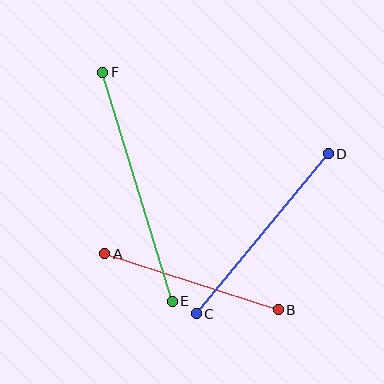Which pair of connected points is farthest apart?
Points E and F are farthest apart.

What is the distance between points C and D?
The distance is approximately 207 pixels.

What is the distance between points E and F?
The distance is approximately 239 pixels.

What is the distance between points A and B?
The distance is approximately 183 pixels.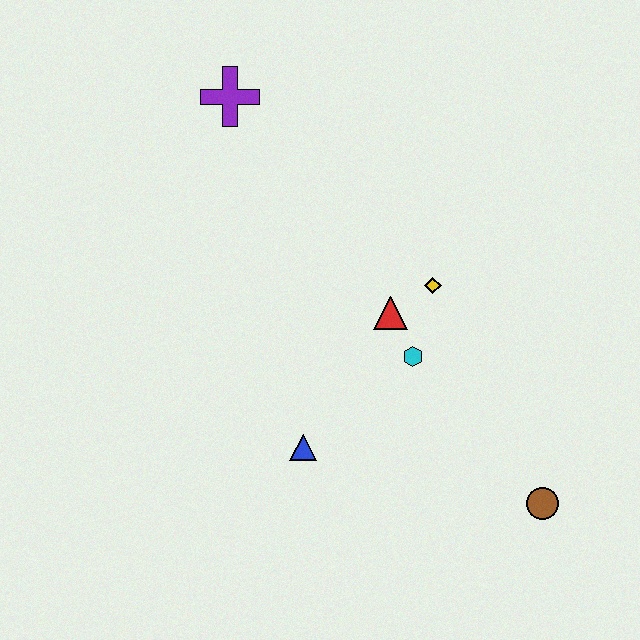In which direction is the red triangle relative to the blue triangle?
The red triangle is above the blue triangle.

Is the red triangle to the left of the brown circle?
Yes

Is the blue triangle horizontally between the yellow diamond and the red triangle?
No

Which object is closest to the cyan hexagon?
The red triangle is closest to the cyan hexagon.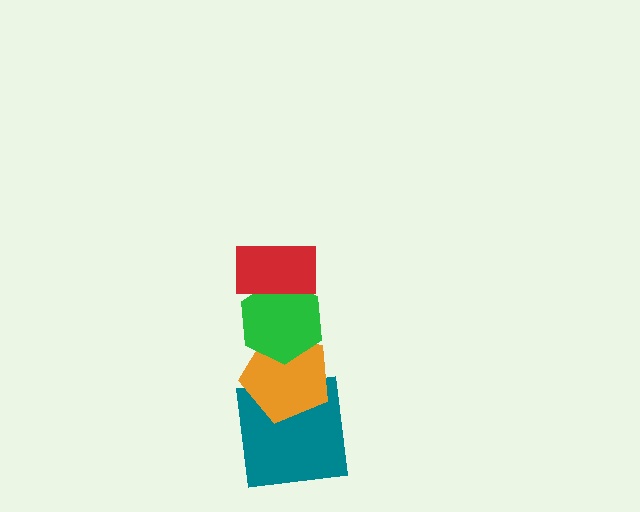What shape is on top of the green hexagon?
The red rectangle is on top of the green hexagon.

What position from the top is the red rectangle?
The red rectangle is 1st from the top.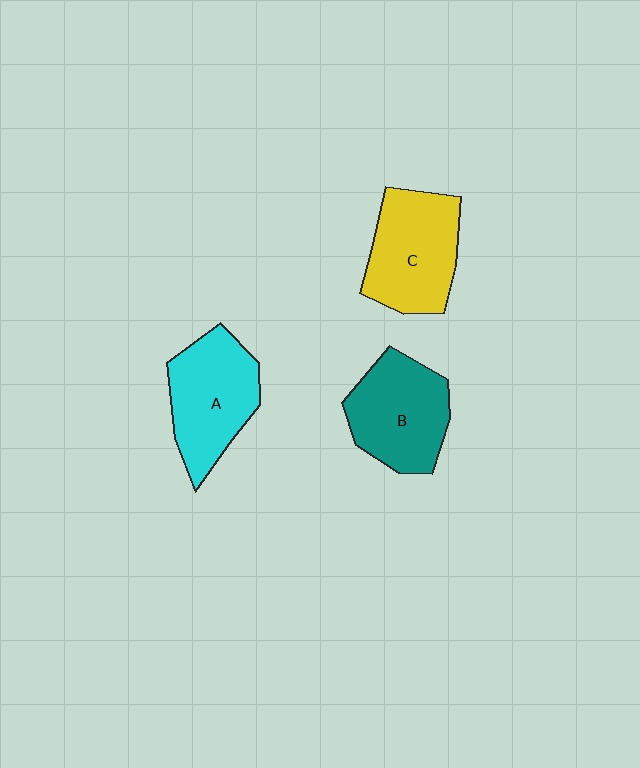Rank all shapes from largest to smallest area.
From largest to smallest: C (yellow), A (cyan), B (teal).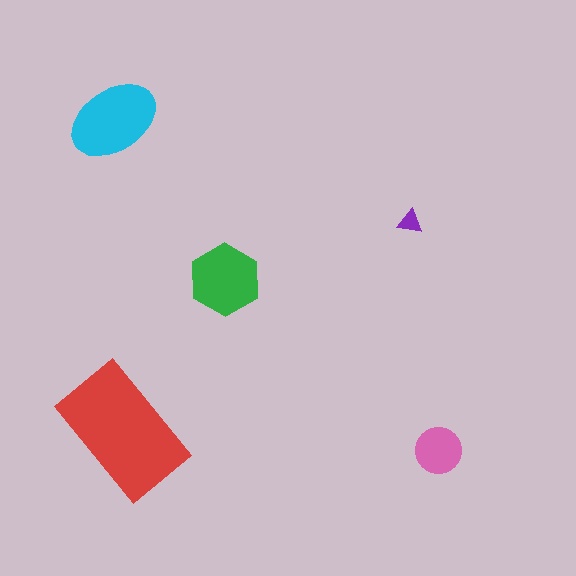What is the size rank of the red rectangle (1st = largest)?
1st.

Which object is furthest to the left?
The cyan ellipse is leftmost.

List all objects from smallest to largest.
The purple triangle, the pink circle, the green hexagon, the cyan ellipse, the red rectangle.